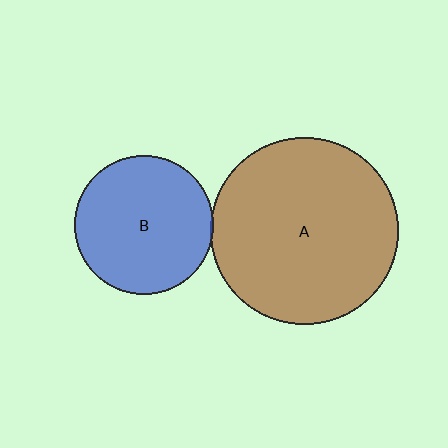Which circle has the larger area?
Circle A (brown).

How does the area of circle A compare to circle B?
Approximately 1.8 times.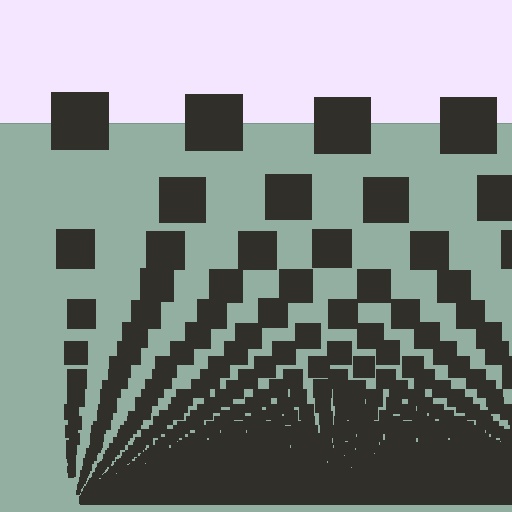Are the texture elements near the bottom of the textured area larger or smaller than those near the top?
Smaller. The gradient is inverted — elements near the bottom are smaller and denser.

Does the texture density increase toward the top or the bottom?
Density increases toward the bottom.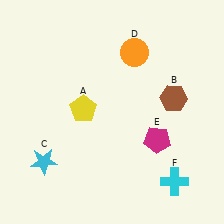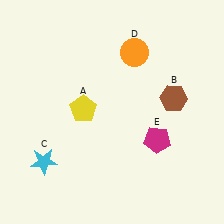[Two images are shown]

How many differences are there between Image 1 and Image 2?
There is 1 difference between the two images.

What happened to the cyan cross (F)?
The cyan cross (F) was removed in Image 2. It was in the bottom-right area of Image 1.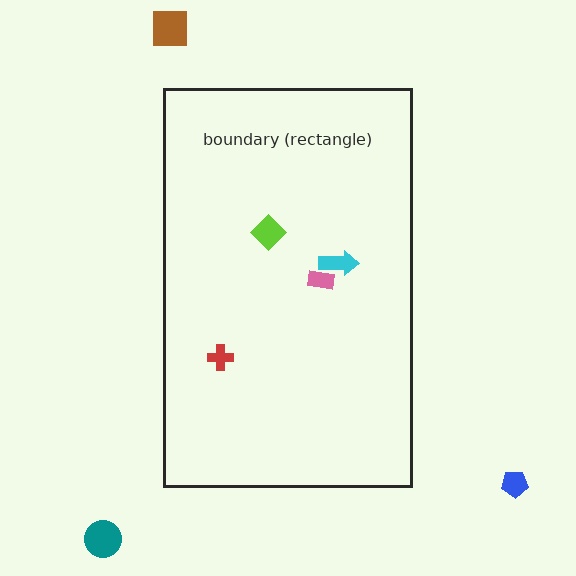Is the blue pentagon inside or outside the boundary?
Outside.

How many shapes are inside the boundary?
4 inside, 3 outside.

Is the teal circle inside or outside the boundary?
Outside.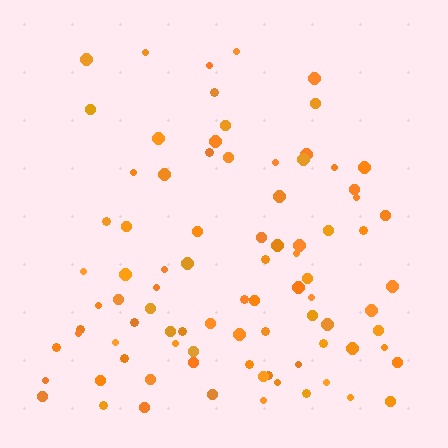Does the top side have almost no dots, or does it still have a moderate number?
Still a moderate number, just noticeably fewer than the bottom.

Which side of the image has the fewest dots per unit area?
The top.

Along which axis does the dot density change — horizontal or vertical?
Vertical.